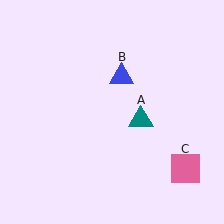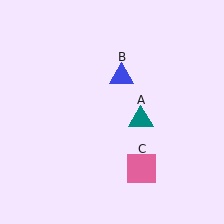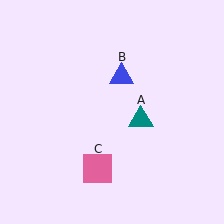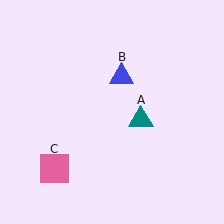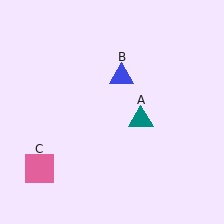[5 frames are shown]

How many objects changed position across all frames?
1 object changed position: pink square (object C).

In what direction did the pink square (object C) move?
The pink square (object C) moved left.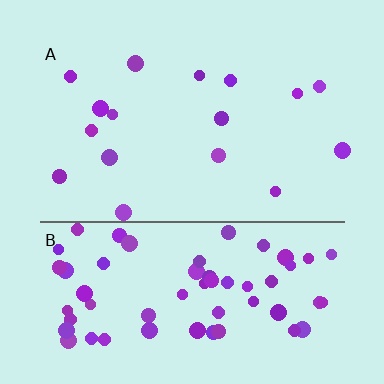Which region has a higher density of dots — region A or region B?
B (the bottom).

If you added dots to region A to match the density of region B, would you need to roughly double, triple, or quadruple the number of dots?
Approximately quadruple.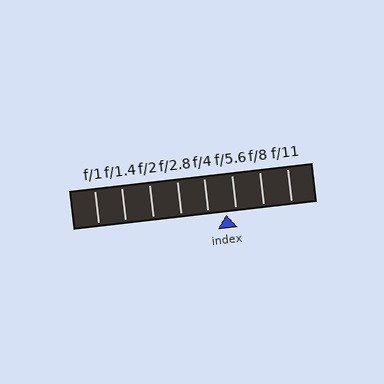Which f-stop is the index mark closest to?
The index mark is closest to f/5.6.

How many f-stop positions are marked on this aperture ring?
There are 8 f-stop positions marked.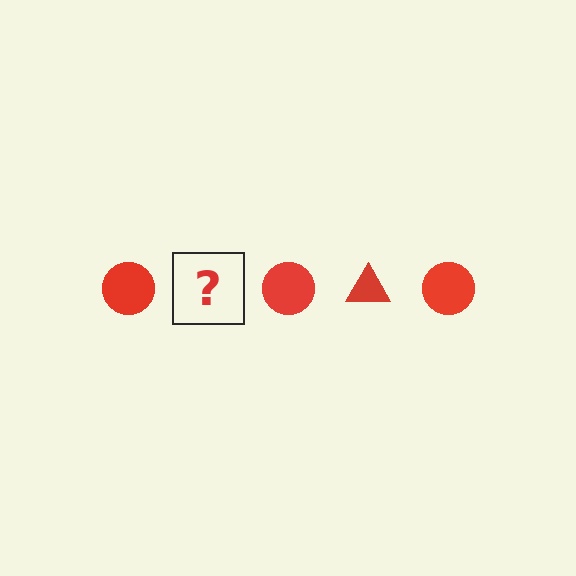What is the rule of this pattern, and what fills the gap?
The rule is that the pattern cycles through circle, triangle shapes in red. The gap should be filled with a red triangle.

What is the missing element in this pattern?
The missing element is a red triangle.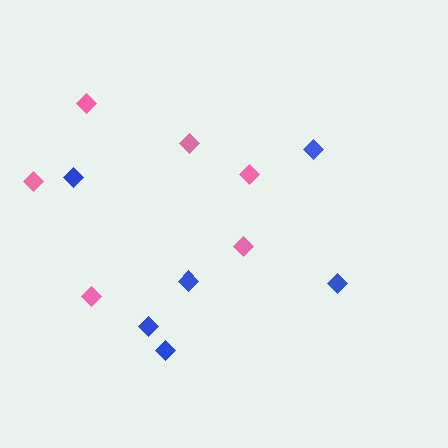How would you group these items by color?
There are 2 groups: one group of pink diamonds (6) and one group of blue diamonds (6).